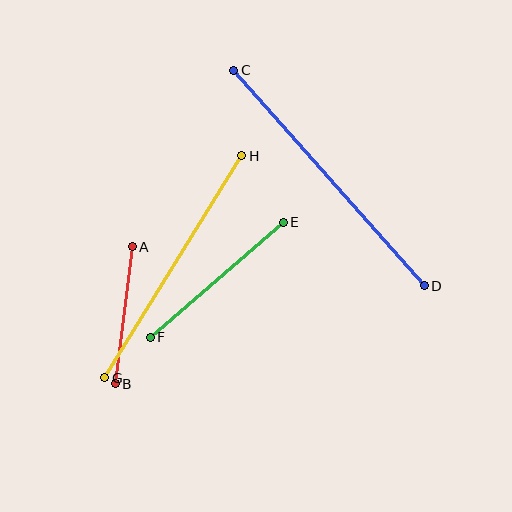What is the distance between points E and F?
The distance is approximately 176 pixels.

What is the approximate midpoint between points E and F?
The midpoint is at approximately (217, 280) pixels.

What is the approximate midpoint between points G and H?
The midpoint is at approximately (173, 267) pixels.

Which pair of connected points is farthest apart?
Points C and D are farthest apart.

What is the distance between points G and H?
The distance is approximately 261 pixels.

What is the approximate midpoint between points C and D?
The midpoint is at approximately (329, 178) pixels.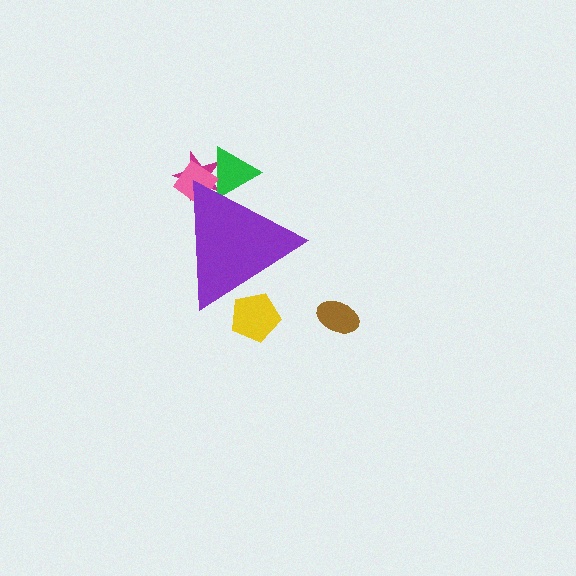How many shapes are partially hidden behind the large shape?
4 shapes are partially hidden.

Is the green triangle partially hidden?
Yes, the green triangle is partially hidden behind the purple triangle.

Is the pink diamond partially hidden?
Yes, the pink diamond is partially hidden behind the purple triangle.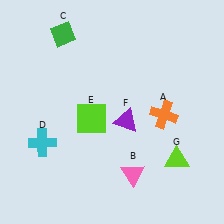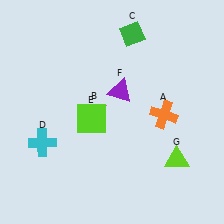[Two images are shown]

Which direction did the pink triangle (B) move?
The pink triangle (B) moved up.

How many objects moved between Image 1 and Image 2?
3 objects moved between the two images.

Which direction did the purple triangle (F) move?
The purple triangle (F) moved up.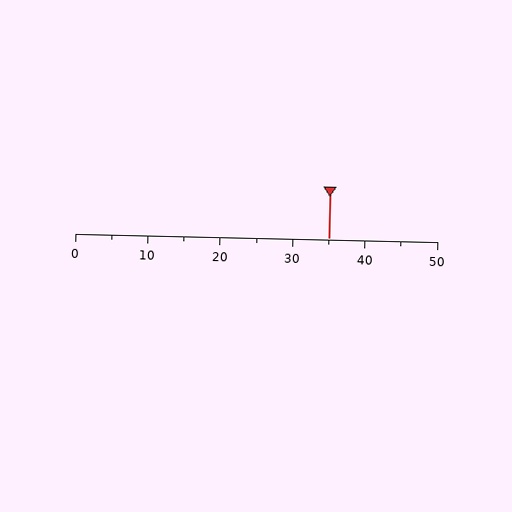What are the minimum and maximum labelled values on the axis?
The axis runs from 0 to 50.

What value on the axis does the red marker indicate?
The marker indicates approximately 35.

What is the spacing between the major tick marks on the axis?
The major ticks are spaced 10 apart.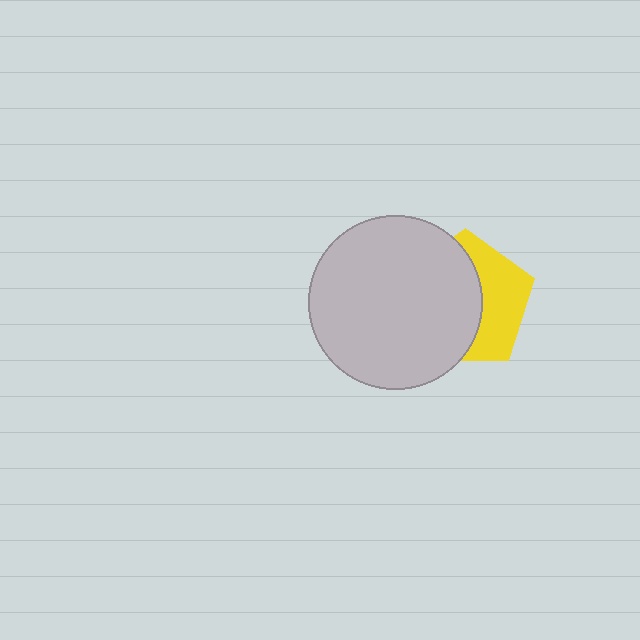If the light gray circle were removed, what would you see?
You would see the complete yellow pentagon.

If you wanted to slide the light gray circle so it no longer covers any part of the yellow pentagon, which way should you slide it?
Slide it left — that is the most direct way to separate the two shapes.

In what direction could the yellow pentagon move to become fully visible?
The yellow pentagon could move right. That would shift it out from behind the light gray circle entirely.